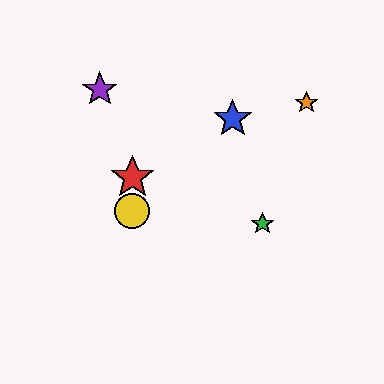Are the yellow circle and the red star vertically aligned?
Yes, both are at x≈132.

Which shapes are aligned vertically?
The red star, the yellow circle are aligned vertically.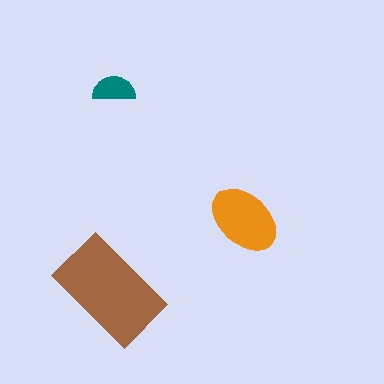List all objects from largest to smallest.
The brown rectangle, the orange ellipse, the teal semicircle.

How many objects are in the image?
There are 3 objects in the image.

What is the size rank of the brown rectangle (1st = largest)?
1st.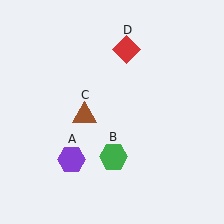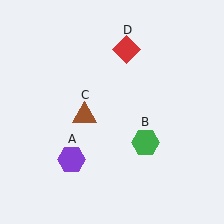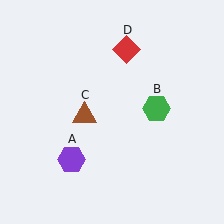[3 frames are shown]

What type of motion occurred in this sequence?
The green hexagon (object B) rotated counterclockwise around the center of the scene.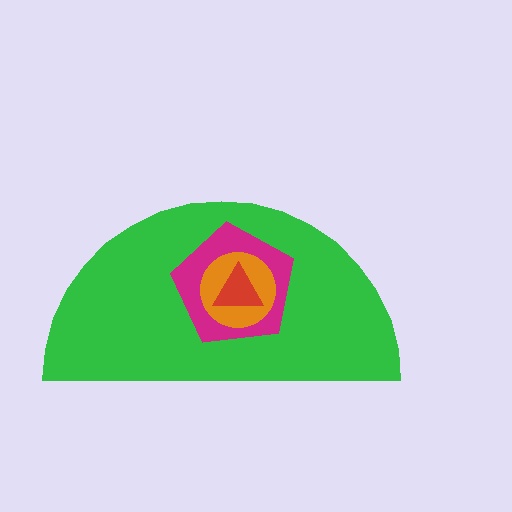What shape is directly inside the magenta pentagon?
The orange circle.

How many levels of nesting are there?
4.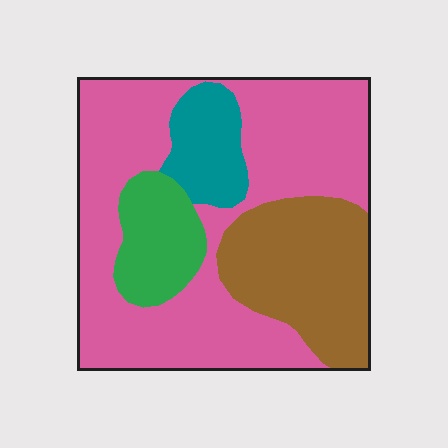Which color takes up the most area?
Pink, at roughly 55%.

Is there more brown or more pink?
Pink.